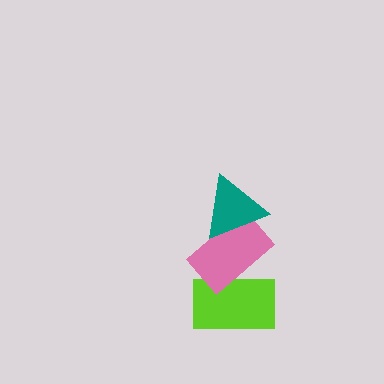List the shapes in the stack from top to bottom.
From top to bottom: the teal triangle, the pink rectangle, the lime rectangle.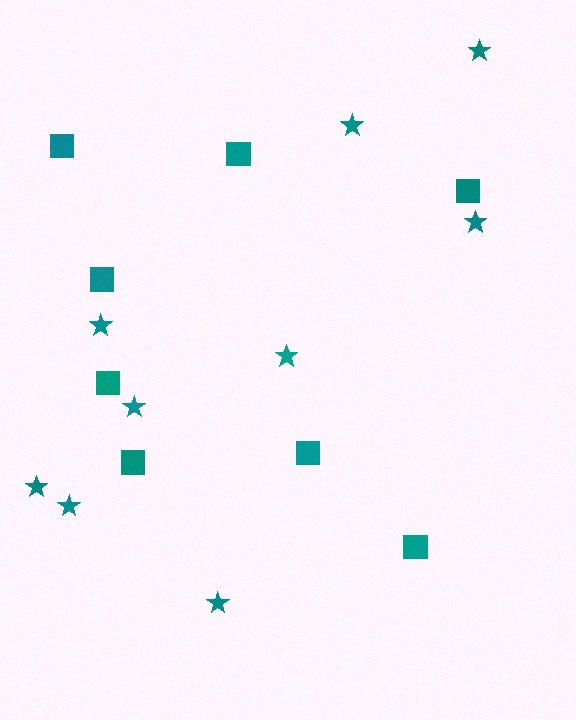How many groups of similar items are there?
There are 2 groups: one group of stars (9) and one group of squares (8).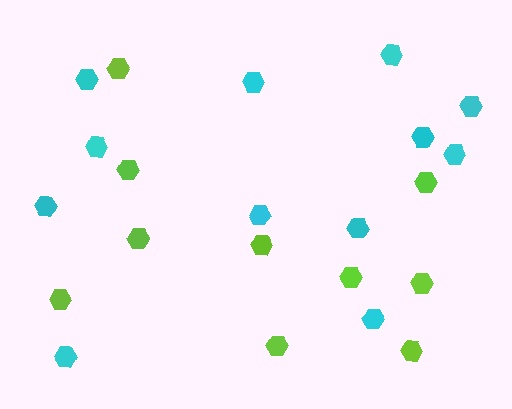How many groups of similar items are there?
There are 2 groups: one group of cyan hexagons (12) and one group of lime hexagons (10).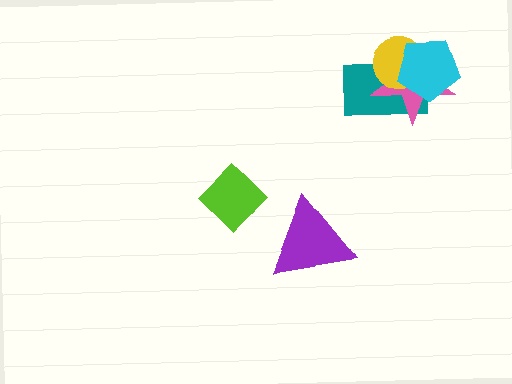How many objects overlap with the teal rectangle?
3 objects overlap with the teal rectangle.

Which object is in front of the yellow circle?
The cyan pentagon is in front of the yellow circle.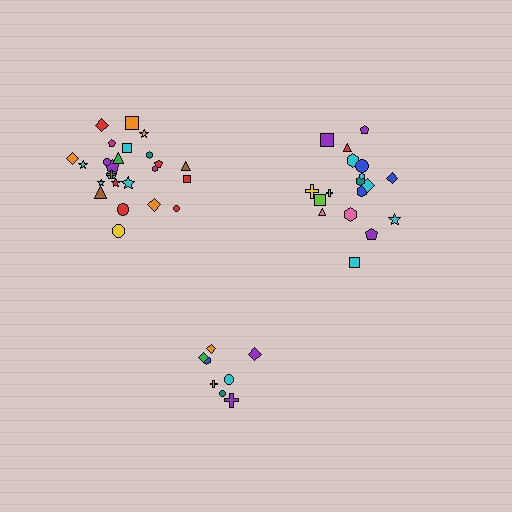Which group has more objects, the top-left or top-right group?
The top-left group.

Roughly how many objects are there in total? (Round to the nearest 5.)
Roughly 50 objects in total.